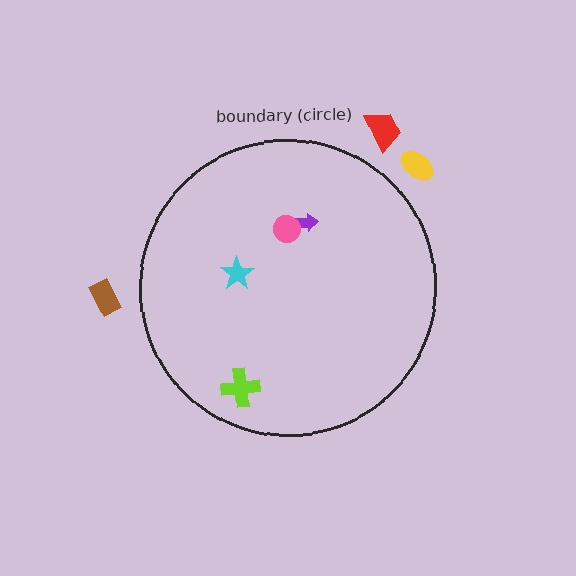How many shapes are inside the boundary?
4 inside, 3 outside.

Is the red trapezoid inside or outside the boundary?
Outside.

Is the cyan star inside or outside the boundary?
Inside.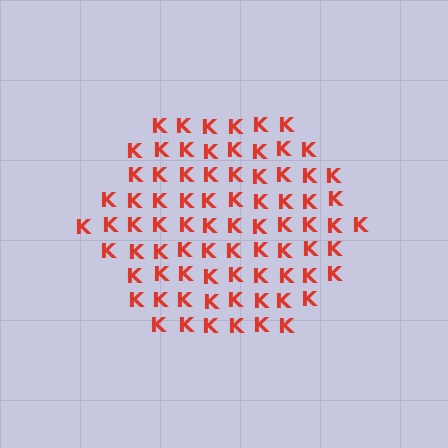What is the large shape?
The large shape is a hexagon.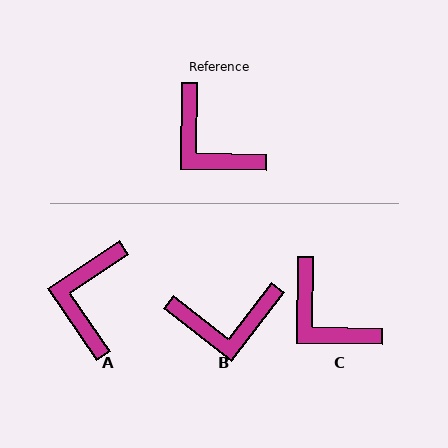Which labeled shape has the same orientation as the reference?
C.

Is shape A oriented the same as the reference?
No, it is off by about 55 degrees.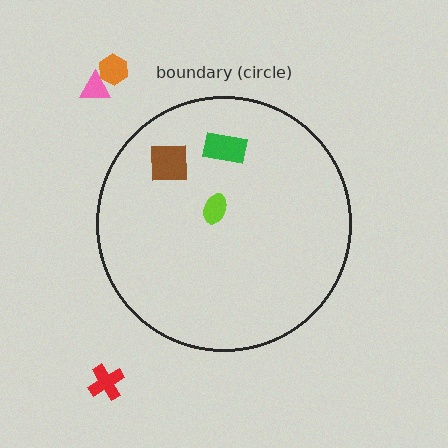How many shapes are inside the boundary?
3 inside, 3 outside.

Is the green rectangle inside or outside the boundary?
Inside.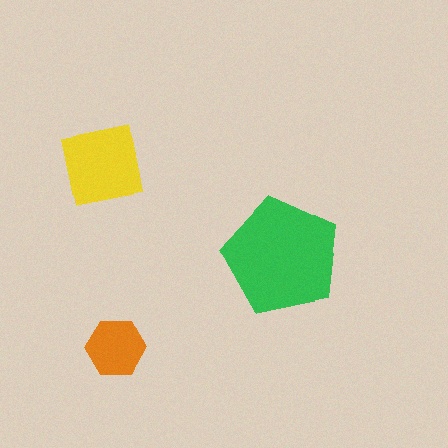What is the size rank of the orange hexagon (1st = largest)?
3rd.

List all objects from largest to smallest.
The green pentagon, the yellow square, the orange hexagon.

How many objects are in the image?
There are 3 objects in the image.